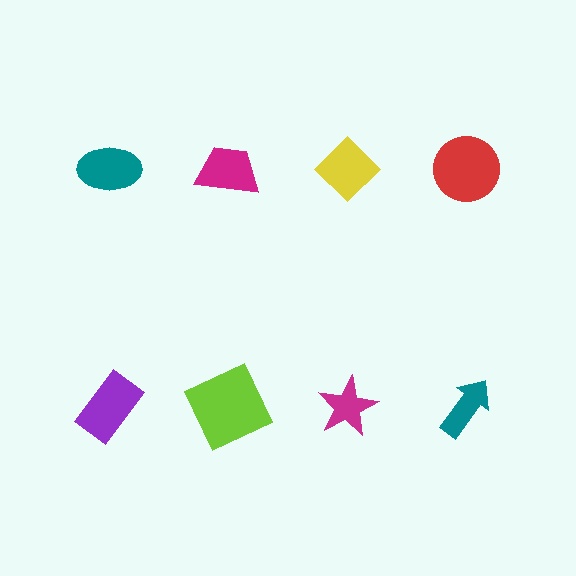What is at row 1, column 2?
A magenta trapezoid.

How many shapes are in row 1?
4 shapes.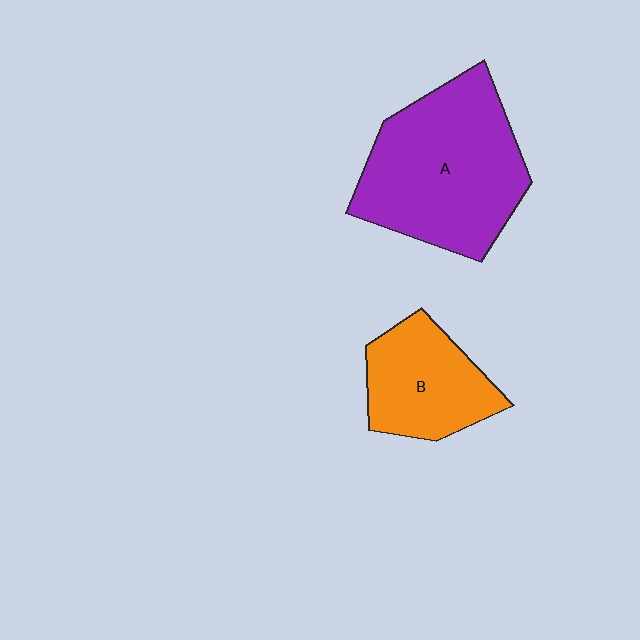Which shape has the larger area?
Shape A (purple).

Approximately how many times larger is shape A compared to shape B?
Approximately 1.8 times.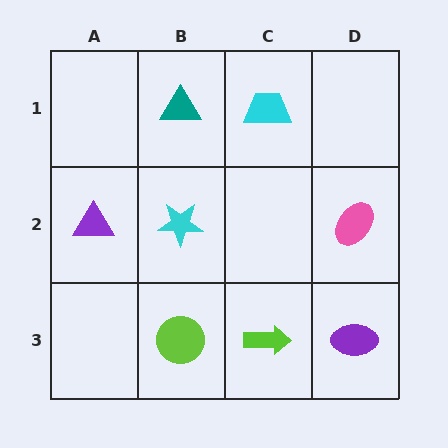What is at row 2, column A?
A purple triangle.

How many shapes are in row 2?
3 shapes.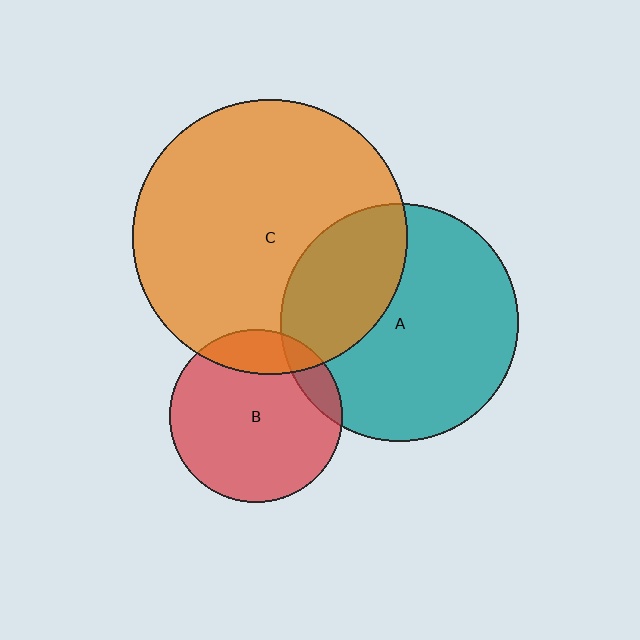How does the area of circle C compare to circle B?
Approximately 2.5 times.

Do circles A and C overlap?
Yes.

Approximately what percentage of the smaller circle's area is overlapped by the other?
Approximately 30%.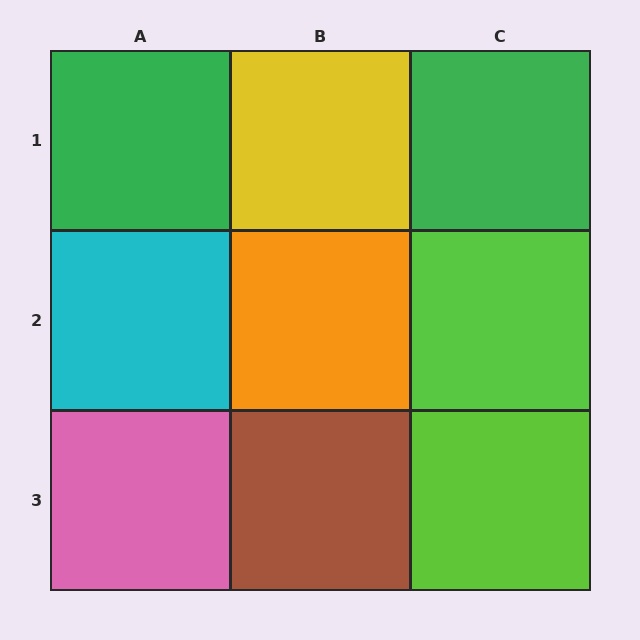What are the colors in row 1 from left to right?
Green, yellow, green.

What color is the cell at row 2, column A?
Cyan.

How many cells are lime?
2 cells are lime.